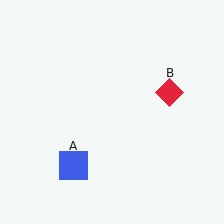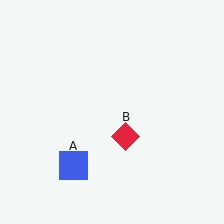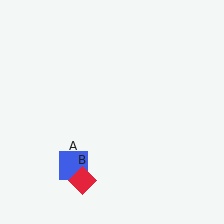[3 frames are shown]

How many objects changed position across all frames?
1 object changed position: red diamond (object B).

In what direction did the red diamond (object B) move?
The red diamond (object B) moved down and to the left.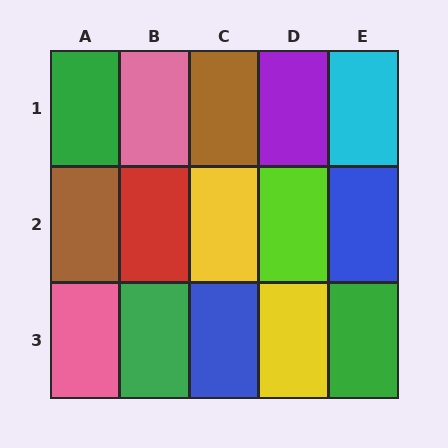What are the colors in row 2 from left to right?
Brown, red, yellow, lime, blue.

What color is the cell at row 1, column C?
Brown.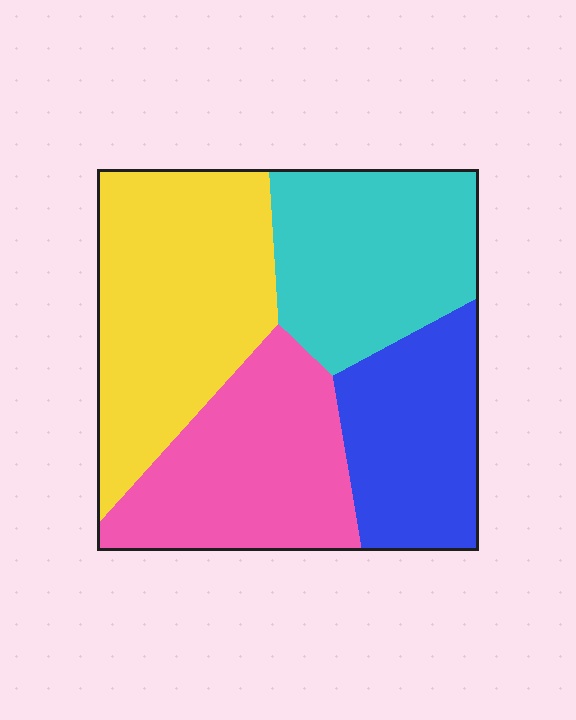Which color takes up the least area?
Blue, at roughly 20%.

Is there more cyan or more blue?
Cyan.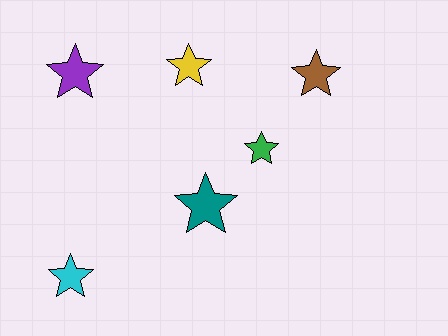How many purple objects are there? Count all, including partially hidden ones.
There is 1 purple object.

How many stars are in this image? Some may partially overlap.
There are 6 stars.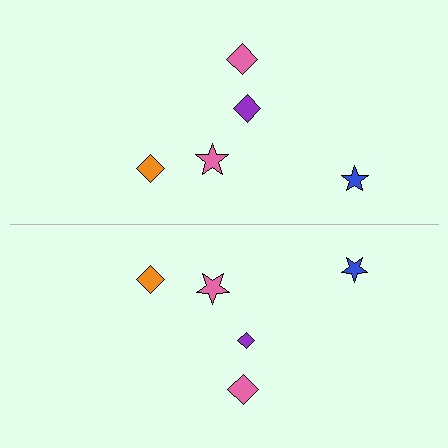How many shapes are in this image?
There are 10 shapes in this image.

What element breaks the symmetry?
The purple diamond on the bottom side has a different size than its mirror counterpart.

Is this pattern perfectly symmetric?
No, the pattern is not perfectly symmetric. The purple diamond on the bottom side has a different size than its mirror counterpart.